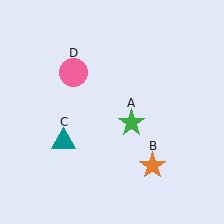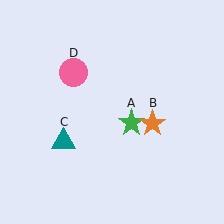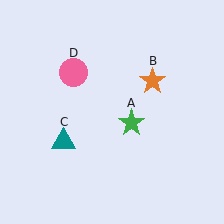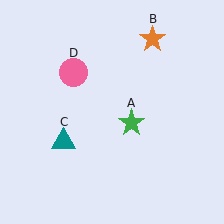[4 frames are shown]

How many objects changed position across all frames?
1 object changed position: orange star (object B).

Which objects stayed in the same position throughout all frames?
Green star (object A) and teal triangle (object C) and pink circle (object D) remained stationary.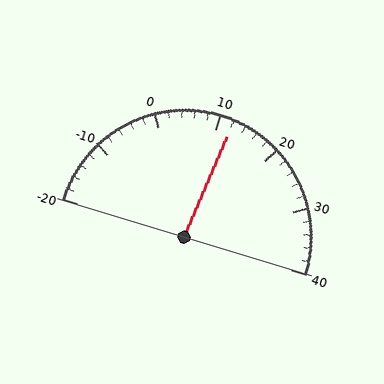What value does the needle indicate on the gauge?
The needle indicates approximately 12.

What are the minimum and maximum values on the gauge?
The gauge ranges from -20 to 40.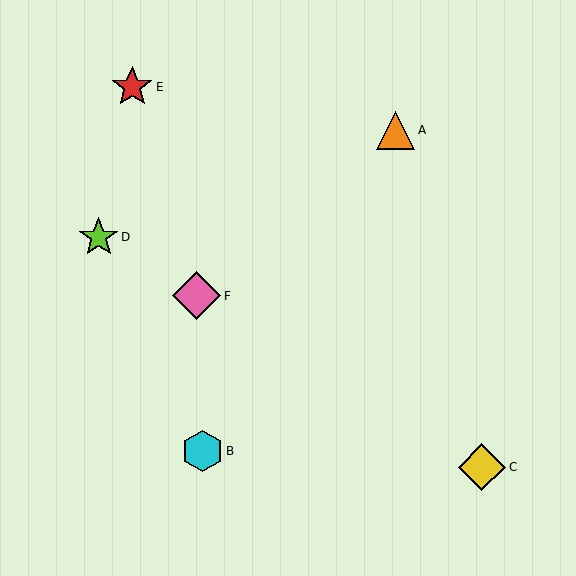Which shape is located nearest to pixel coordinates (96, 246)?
The lime star (labeled D) at (99, 237) is nearest to that location.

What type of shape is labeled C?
Shape C is a yellow diamond.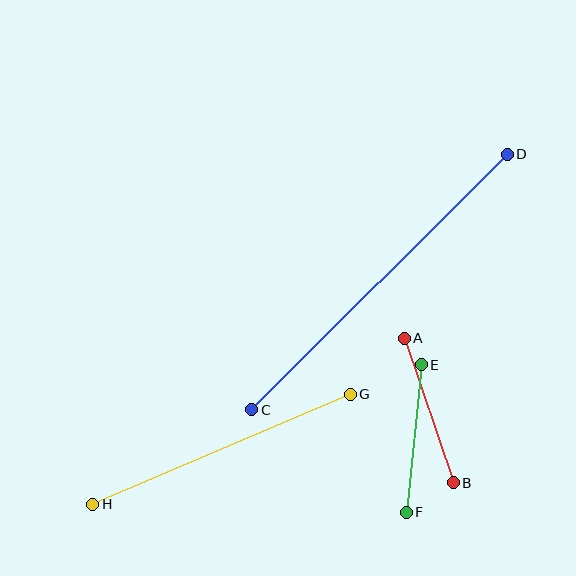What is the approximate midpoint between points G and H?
The midpoint is at approximately (221, 449) pixels.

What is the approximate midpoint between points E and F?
The midpoint is at approximately (414, 438) pixels.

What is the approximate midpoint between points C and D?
The midpoint is at approximately (379, 282) pixels.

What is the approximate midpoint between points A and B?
The midpoint is at approximately (429, 410) pixels.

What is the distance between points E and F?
The distance is approximately 148 pixels.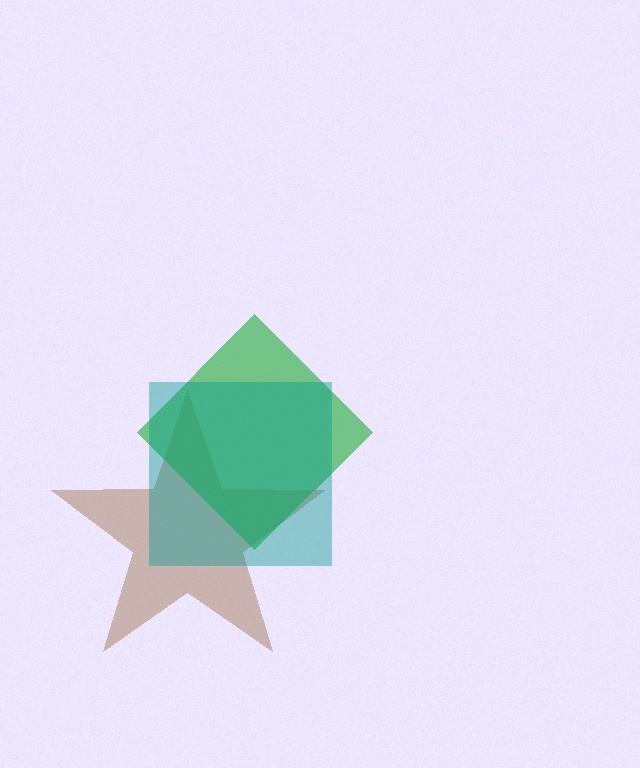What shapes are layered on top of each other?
The layered shapes are: a brown star, a green diamond, a teal square.